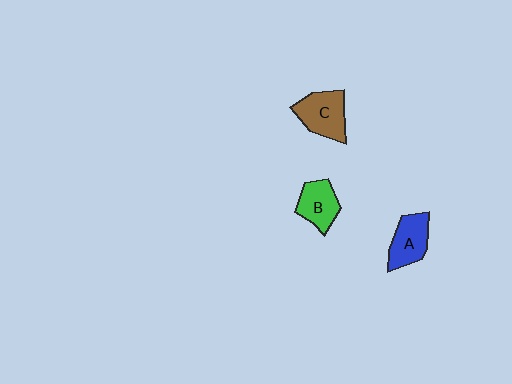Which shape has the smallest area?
Shape B (green).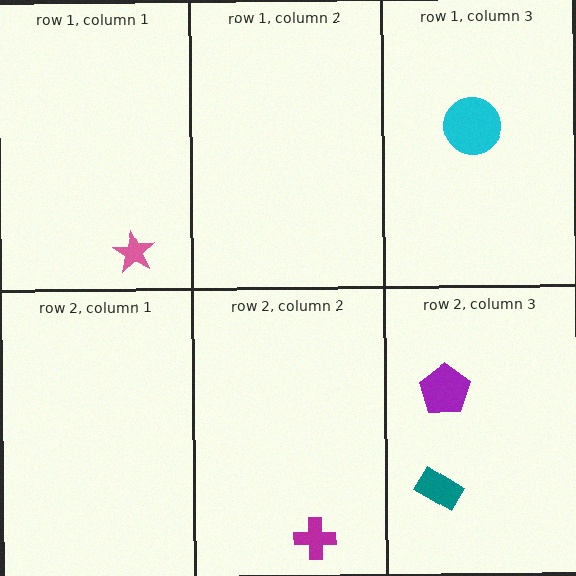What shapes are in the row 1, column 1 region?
The pink star.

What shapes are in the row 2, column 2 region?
The magenta cross.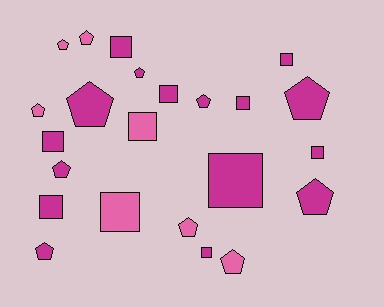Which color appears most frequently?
Magenta, with 16 objects.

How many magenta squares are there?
There are 9 magenta squares.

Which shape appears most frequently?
Pentagon, with 12 objects.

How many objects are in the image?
There are 23 objects.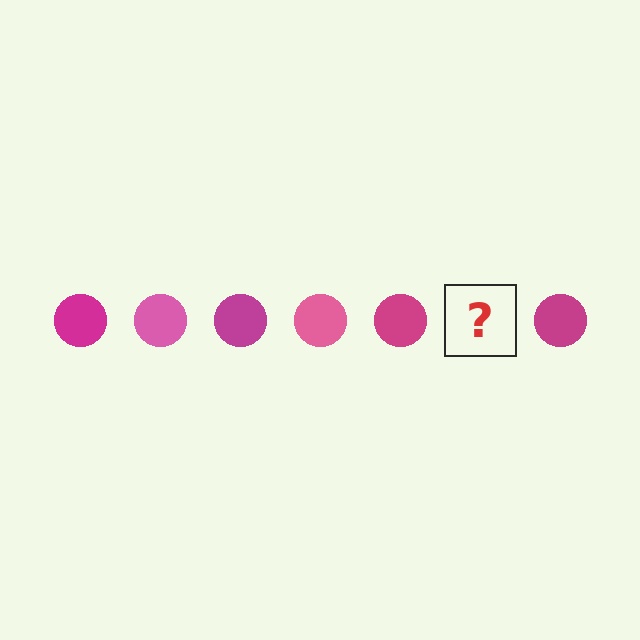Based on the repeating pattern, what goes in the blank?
The blank should be a pink circle.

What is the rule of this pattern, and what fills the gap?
The rule is that the pattern cycles through magenta, pink circles. The gap should be filled with a pink circle.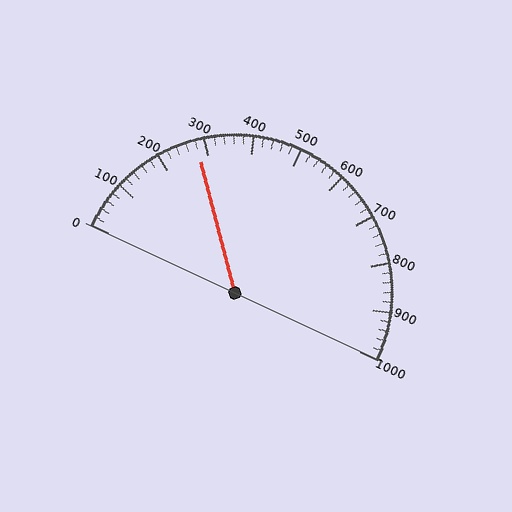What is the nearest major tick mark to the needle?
The nearest major tick mark is 300.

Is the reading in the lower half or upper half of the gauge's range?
The reading is in the lower half of the range (0 to 1000).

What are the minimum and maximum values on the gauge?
The gauge ranges from 0 to 1000.